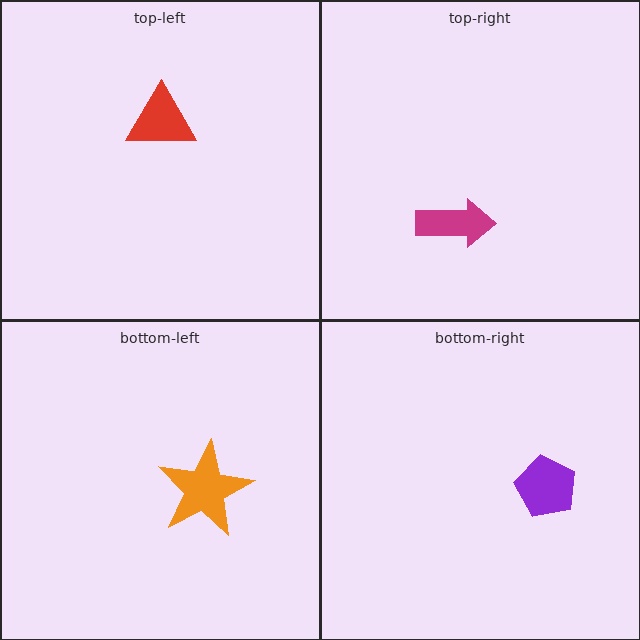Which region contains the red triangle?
The top-left region.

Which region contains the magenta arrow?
The top-right region.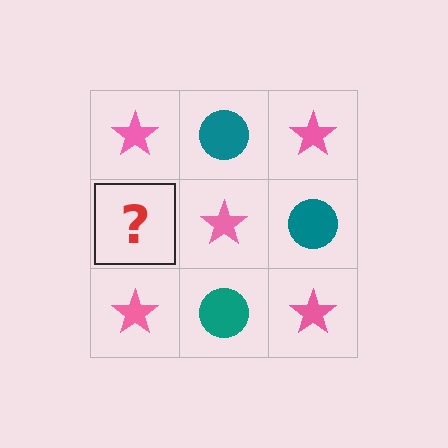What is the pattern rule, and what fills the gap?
The rule is that it alternates pink star and teal circle in a checkerboard pattern. The gap should be filled with a teal circle.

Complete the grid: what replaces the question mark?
The question mark should be replaced with a teal circle.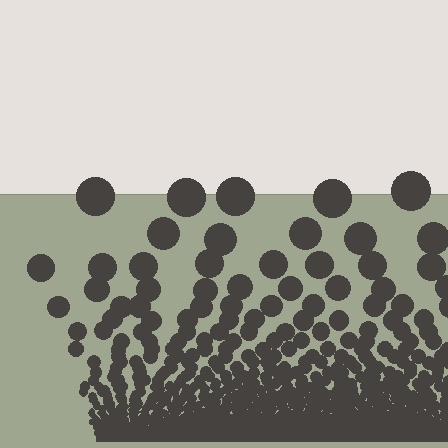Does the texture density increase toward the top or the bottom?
Density increases toward the bottom.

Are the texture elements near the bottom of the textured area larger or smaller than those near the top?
Smaller. The gradient is inverted — elements near the bottom are smaller and denser.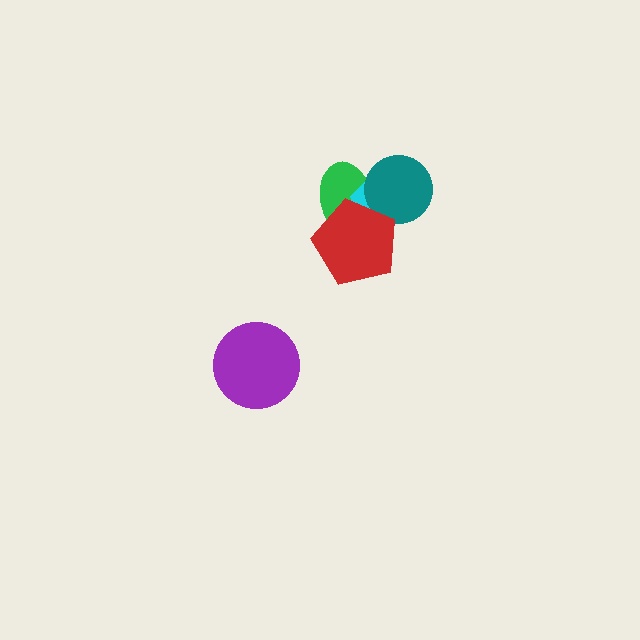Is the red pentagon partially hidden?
No, no other shape covers it.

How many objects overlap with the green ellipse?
3 objects overlap with the green ellipse.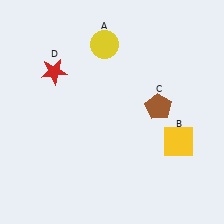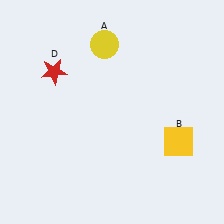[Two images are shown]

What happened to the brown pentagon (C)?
The brown pentagon (C) was removed in Image 2. It was in the top-right area of Image 1.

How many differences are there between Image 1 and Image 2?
There is 1 difference between the two images.